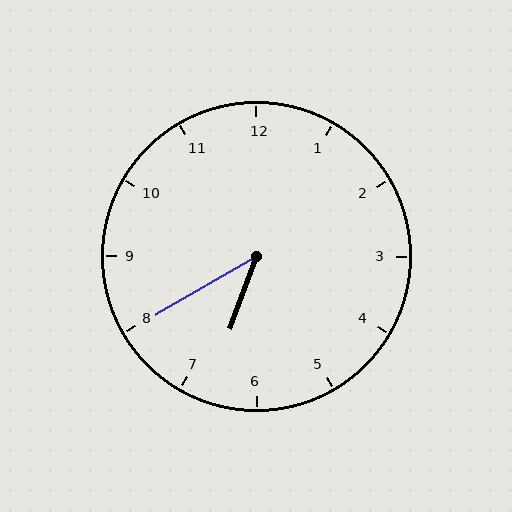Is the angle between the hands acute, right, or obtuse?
It is acute.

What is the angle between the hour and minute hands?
Approximately 40 degrees.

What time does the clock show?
6:40.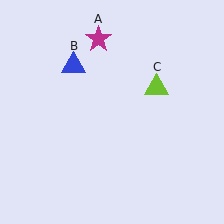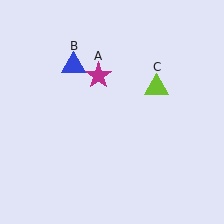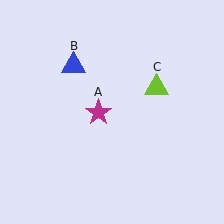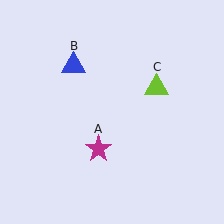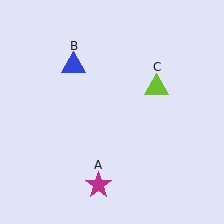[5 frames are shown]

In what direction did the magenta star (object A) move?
The magenta star (object A) moved down.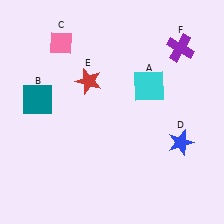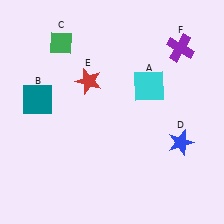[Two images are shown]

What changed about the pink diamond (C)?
In Image 1, C is pink. In Image 2, it changed to green.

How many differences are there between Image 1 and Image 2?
There is 1 difference between the two images.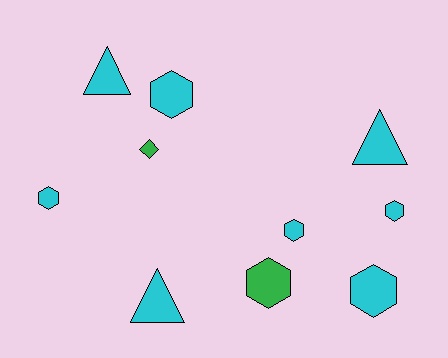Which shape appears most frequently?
Hexagon, with 6 objects.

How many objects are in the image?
There are 10 objects.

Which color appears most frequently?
Cyan, with 8 objects.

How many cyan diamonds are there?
There are no cyan diamonds.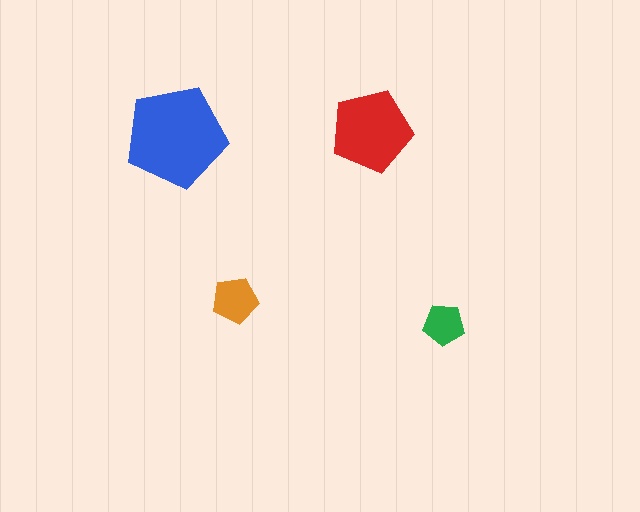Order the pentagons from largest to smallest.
the blue one, the red one, the orange one, the green one.